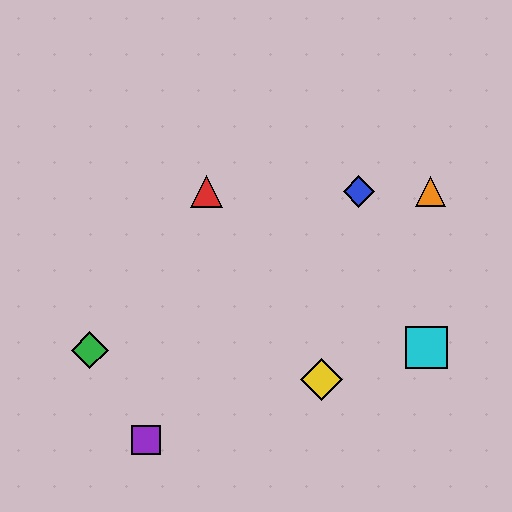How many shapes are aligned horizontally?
3 shapes (the red triangle, the blue diamond, the orange triangle) are aligned horizontally.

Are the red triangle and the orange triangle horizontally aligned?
Yes, both are at y≈192.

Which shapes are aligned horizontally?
The red triangle, the blue diamond, the orange triangle are aligned horizontally.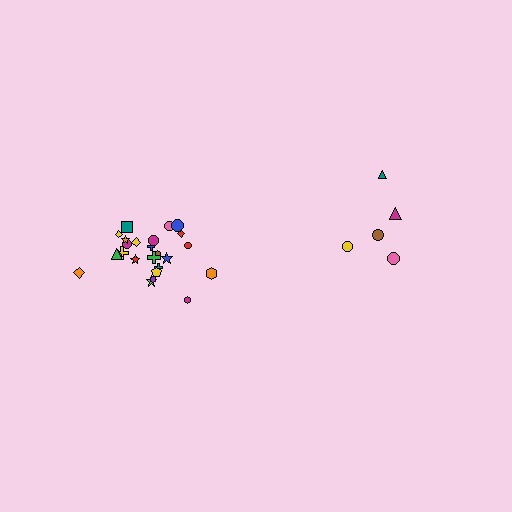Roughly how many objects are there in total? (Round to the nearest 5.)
Roughly 30 objects in total.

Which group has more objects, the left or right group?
The left group.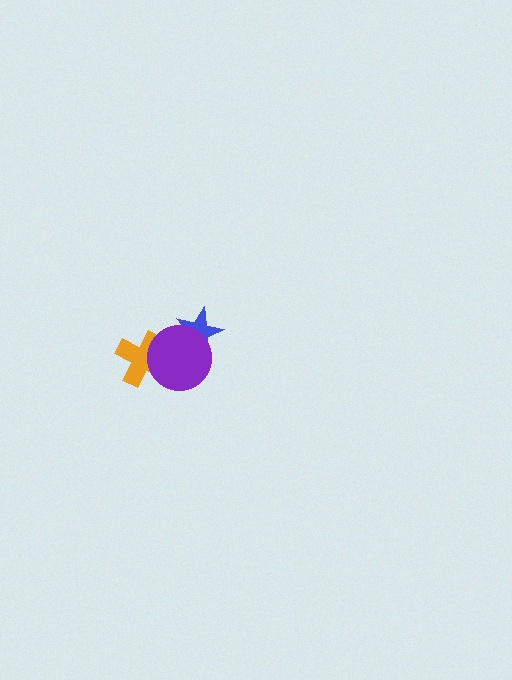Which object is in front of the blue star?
The purple circle is in front of the blue star.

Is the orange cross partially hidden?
Yes, it is partially covered by another shape.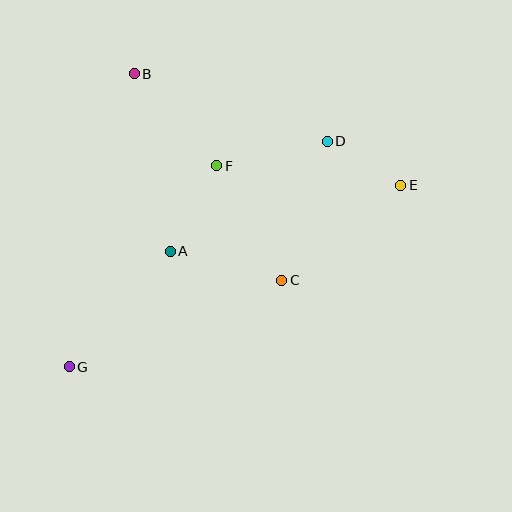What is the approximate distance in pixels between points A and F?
The distance between A and F is approximately 97 pixels.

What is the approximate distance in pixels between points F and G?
The distance between F and G is approximately 249 pixels.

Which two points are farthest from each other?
Points E and G are farthest from each other.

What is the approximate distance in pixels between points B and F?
The distance between B and F is approximately 123 pixels.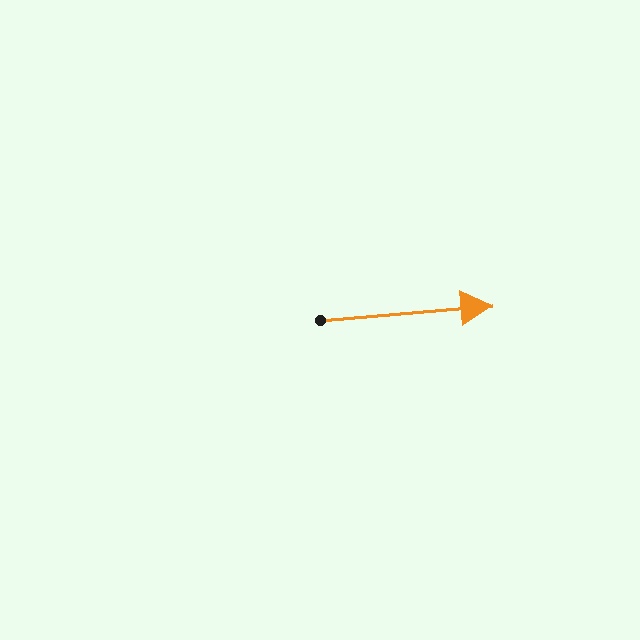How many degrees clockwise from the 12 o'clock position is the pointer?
Approximately 85 degrees.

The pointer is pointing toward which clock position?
Roughly 3 o'clock.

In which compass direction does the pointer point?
East.